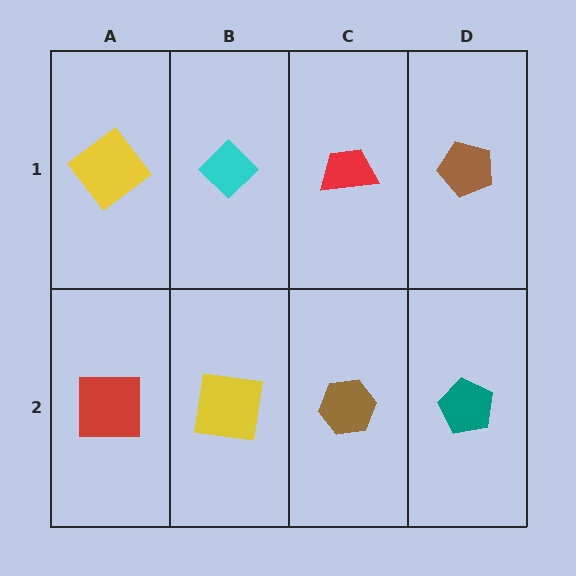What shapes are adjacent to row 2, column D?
A brown pentagon (row 1, column D), a brown hexagon (row 2, column C).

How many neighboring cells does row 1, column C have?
3.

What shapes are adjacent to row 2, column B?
A cyan diamond (row 1, column B), a red square (row 2, column A), a brown hexagon (row 2, column C).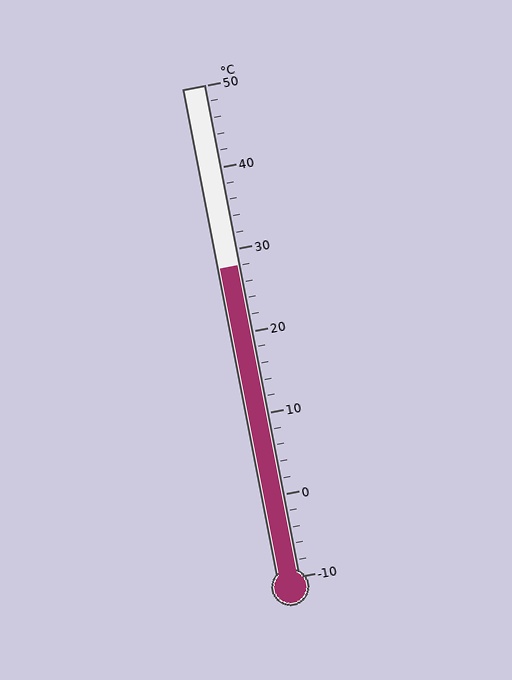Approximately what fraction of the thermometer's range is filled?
The thermometer is filled to approximately 65% of its range.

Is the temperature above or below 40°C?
The temperature is below 40°C.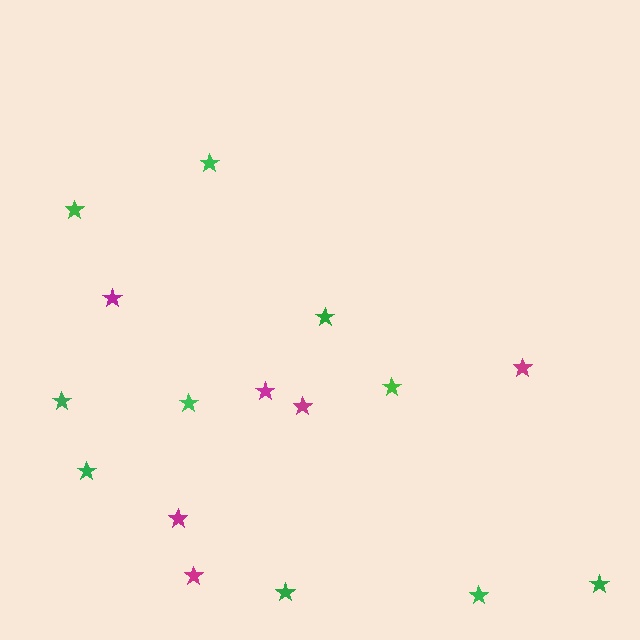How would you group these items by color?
There are 2 groups: one group of magenta stars (6) and one group of green stars (10).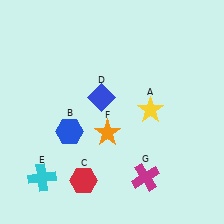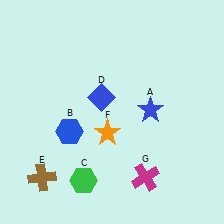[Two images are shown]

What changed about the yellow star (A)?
In Image 1, A is yellow. In Image 2, it changed to blue.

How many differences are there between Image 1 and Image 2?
There are 3 differences between the two images.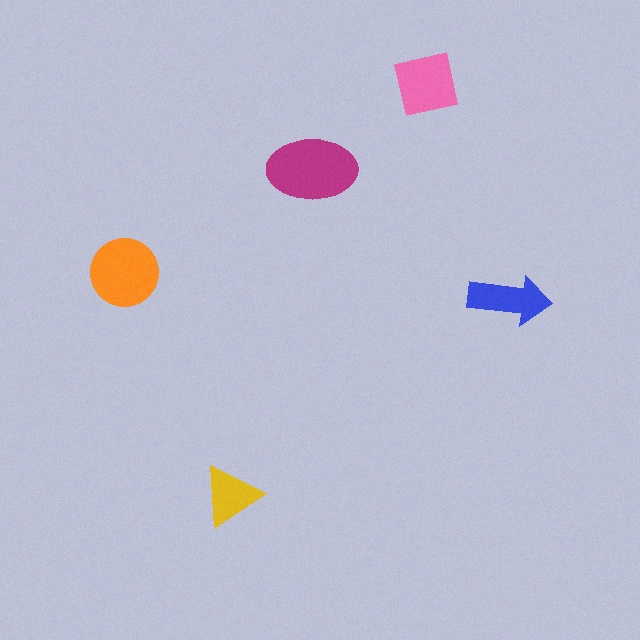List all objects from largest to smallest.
The magenta ellipse, the orange circle, the pink square, the blue arrow, the yellow triangle.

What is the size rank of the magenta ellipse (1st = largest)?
1st.